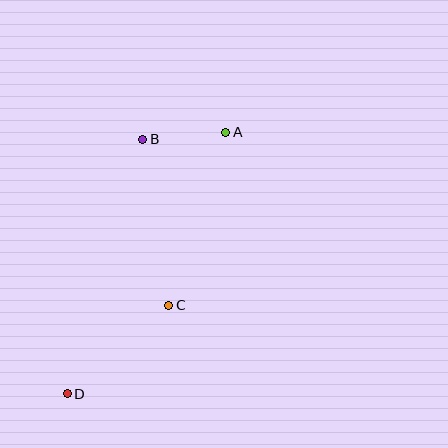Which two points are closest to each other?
Points A and B are closest to each other.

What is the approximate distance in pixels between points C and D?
The distance between C and D is approximately 135 pixels.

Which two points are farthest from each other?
Points A and D are farthest from each other.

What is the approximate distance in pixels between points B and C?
The distance between B and C is approximately 168 pixels.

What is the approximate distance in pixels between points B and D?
The distance between B and D is approximately 265 pixels.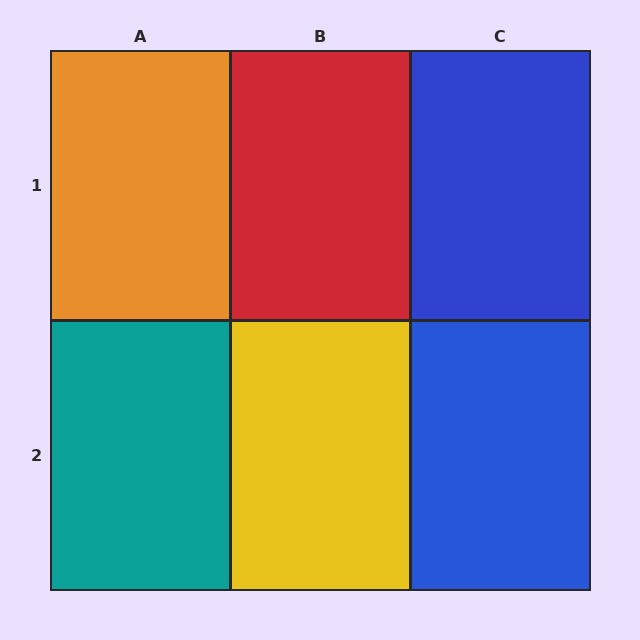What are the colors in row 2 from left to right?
Teal, yellow, blue.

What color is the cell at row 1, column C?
Blue.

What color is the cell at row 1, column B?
Red.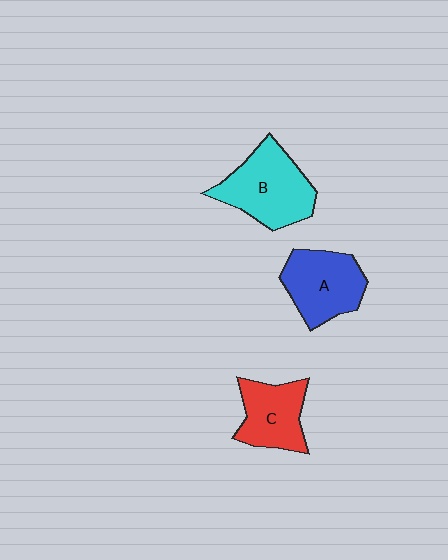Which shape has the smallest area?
Shape C (red).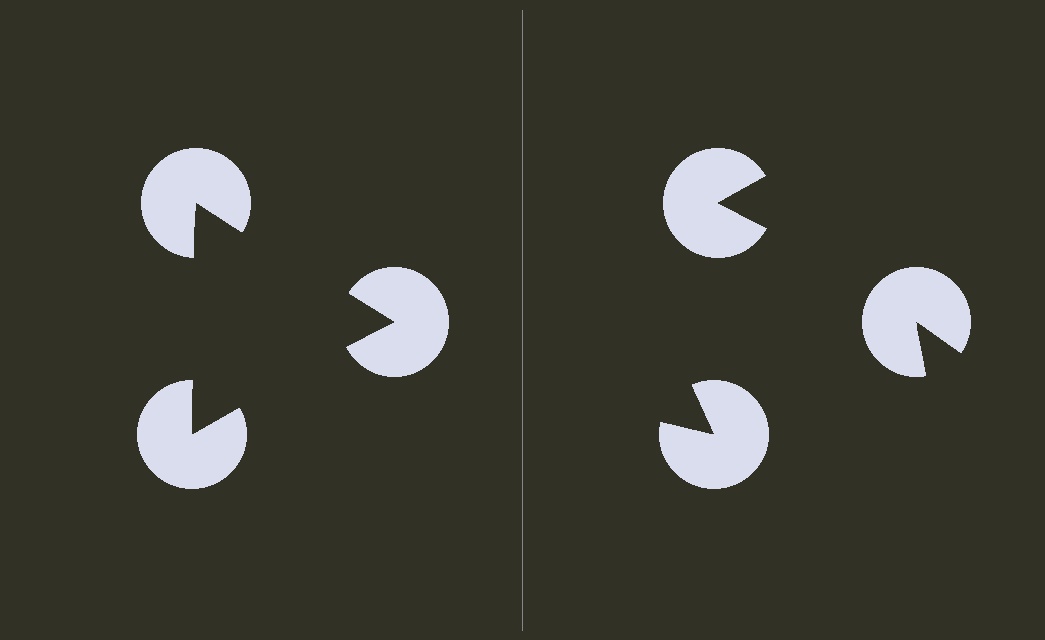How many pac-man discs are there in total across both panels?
6 — 3 on each side.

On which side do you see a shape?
An illusory triangle appears on the left side. On the right side the wedge cuts are rotated, so no coherent shape forms.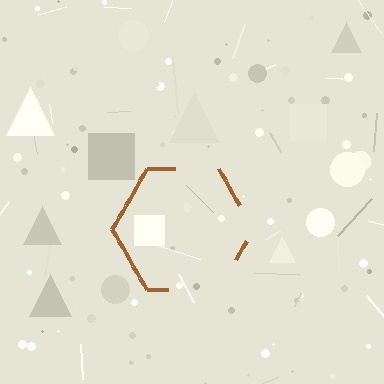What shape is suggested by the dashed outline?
The dashed outline suggests a hexagon.